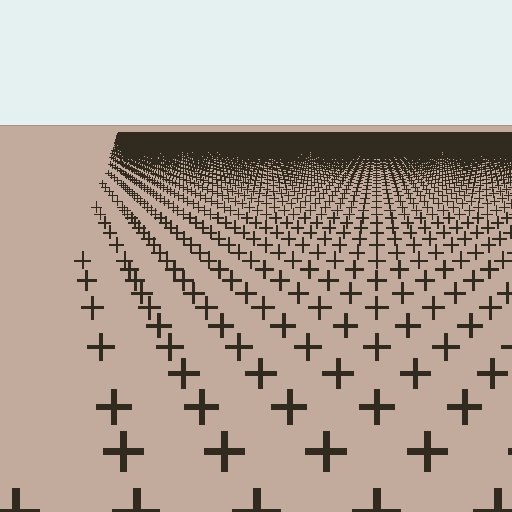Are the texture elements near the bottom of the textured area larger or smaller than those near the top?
Larger. Near the bottom, elements are closer to the viewer and appear at a bigger on-screen size.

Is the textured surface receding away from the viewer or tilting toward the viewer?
The surface is receding away from the viewer. Texture elements get smaller and denser toward the top.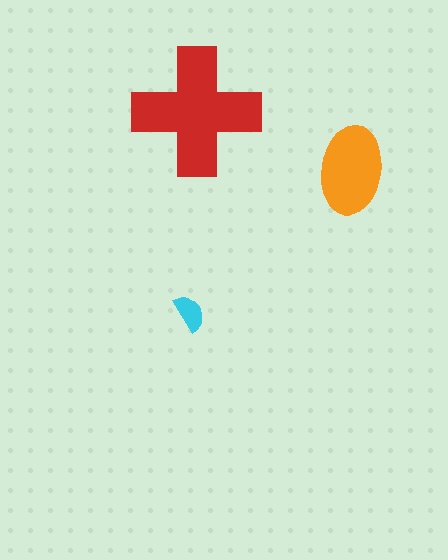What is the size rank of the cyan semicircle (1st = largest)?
3rd.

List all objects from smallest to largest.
The cyan semicircle, the orange ellipse, the red cross.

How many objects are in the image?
There are 3 objects in the image.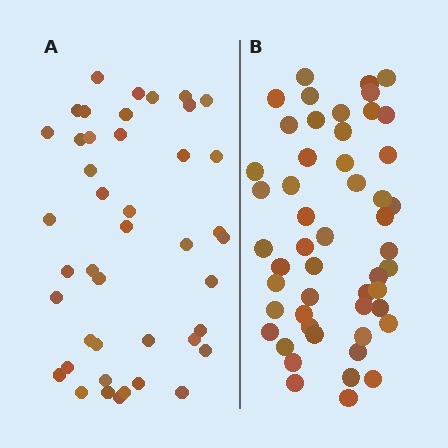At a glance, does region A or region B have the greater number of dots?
Region B (the right region) has more dots.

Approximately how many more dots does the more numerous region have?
Region B has roughly 8 or so more dots than region A.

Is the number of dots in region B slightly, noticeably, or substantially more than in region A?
Region B has only slightly more — the two regions are fairly close. The ratio is roughly 1.2 to 1.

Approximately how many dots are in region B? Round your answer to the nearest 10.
About 50 dots. (The exact count is 51, which rounds to 50.)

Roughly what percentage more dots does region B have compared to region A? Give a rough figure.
About 20% more.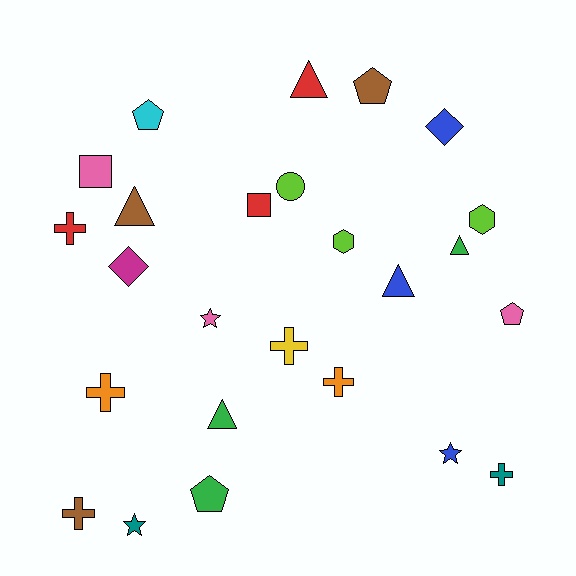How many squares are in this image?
There are 2 squares.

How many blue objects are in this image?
There are 3 blue objects.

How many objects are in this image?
There are 25 objects.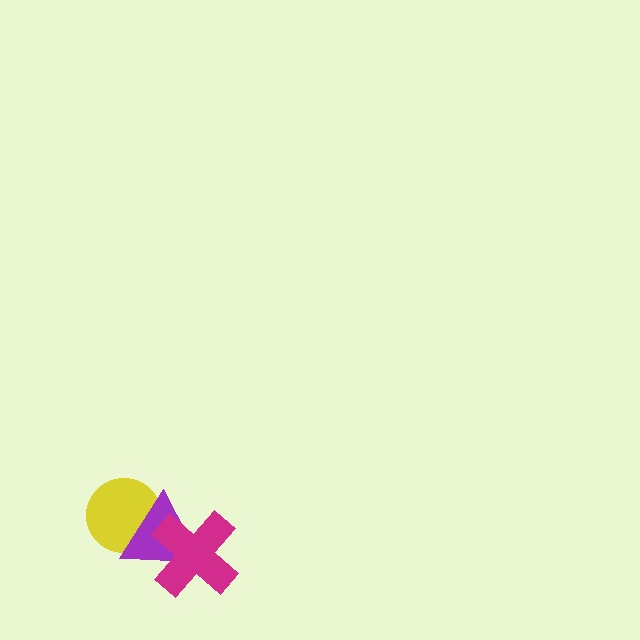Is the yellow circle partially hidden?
Yes, it is partially covered by another shape.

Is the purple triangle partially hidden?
Yes, it is partially covered by another shape.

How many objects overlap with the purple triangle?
2 objects overlap with the purple triangle.